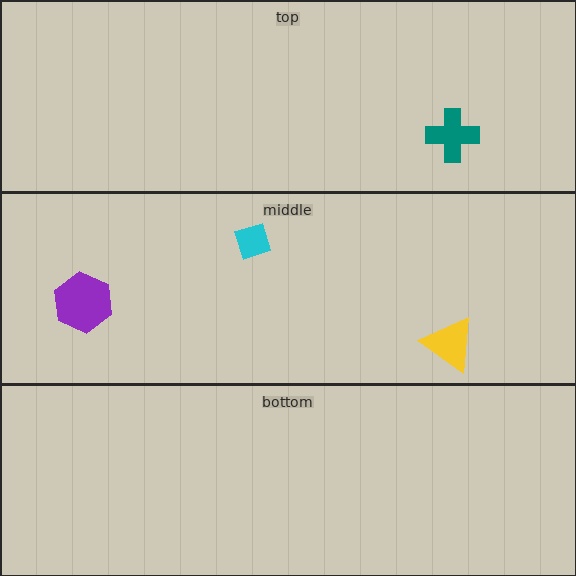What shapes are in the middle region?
The purple hexagon, the yellow triangle, the cyan diamond.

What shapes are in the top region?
The teal cross.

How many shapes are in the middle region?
3.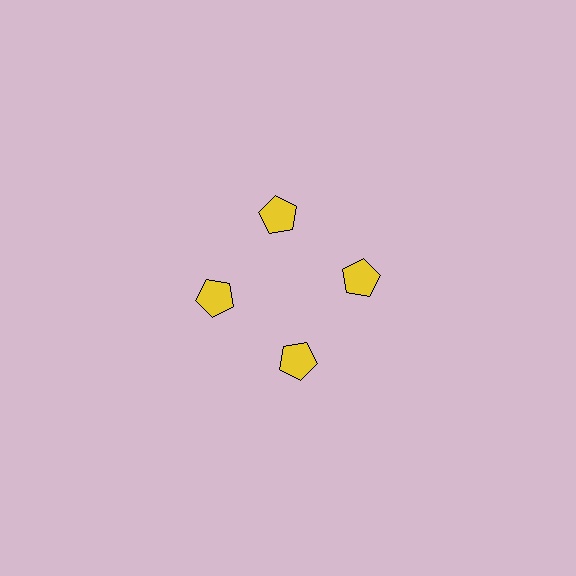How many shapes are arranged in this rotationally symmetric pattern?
There are 4 shapes, arranged in 4 groups of 1.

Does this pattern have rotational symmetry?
Yes, this pattern has 4-fold rotational symmetry. It looks the same after rotating 90 degrees around the center.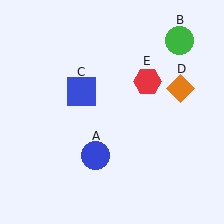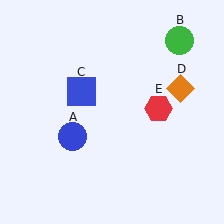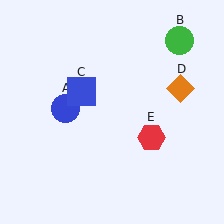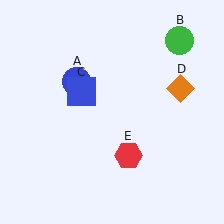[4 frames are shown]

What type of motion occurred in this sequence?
The blue circle (object A), red hexagon (object E) rotated clockwise around the center of the scene.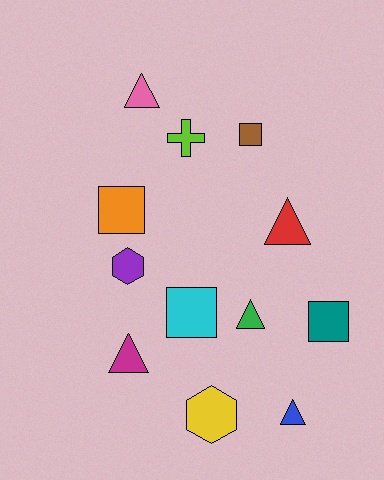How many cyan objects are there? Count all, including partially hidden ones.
There is 1 cyan object.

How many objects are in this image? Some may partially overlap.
There are 12 objects.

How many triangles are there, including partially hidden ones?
There are 5 triangles.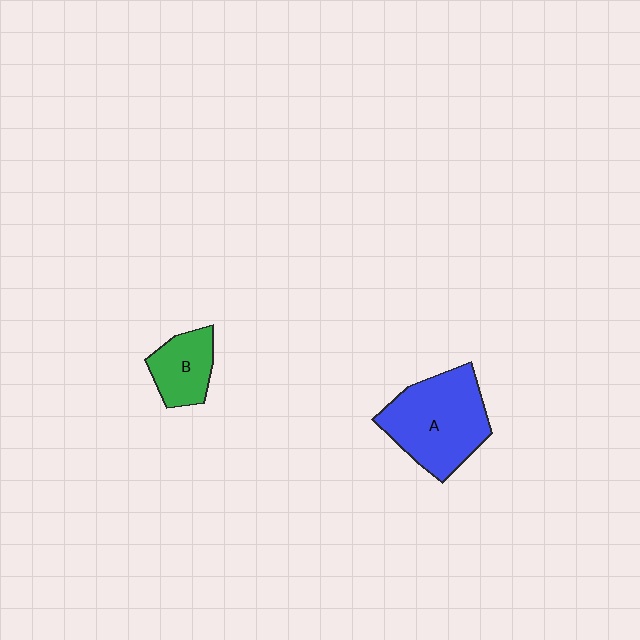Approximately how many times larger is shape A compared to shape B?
Approximately 2.1 times.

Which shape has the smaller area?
Shape B (green).